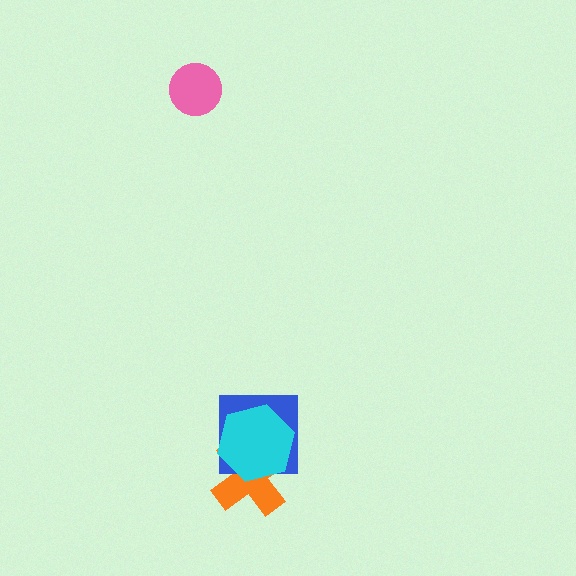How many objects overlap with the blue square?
2 objects overlap with the blue square.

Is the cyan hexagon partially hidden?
No, no other shape covers it.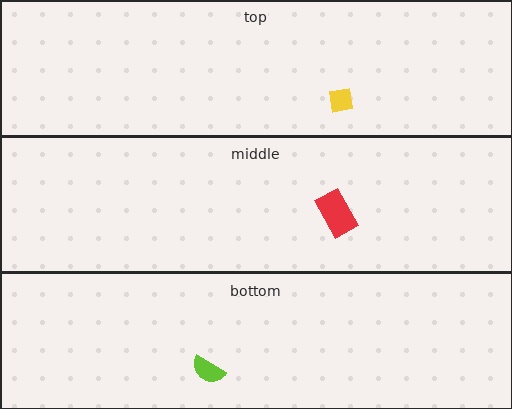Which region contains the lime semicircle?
The bottom region.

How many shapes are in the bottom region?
1.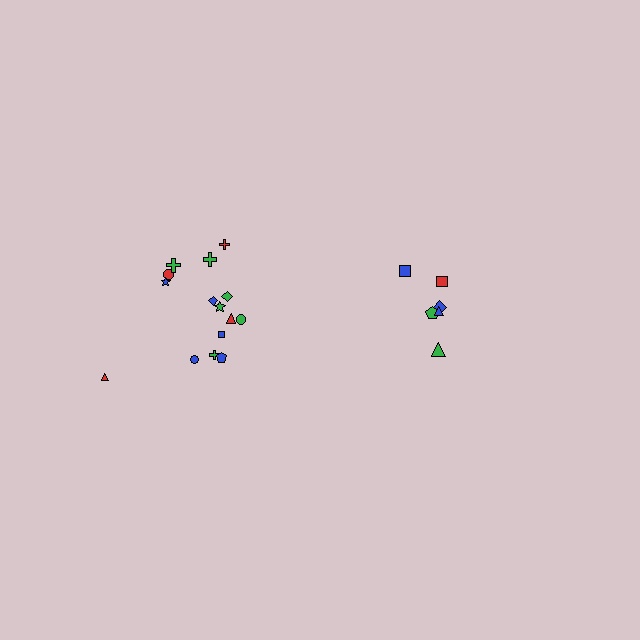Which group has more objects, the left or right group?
The left group.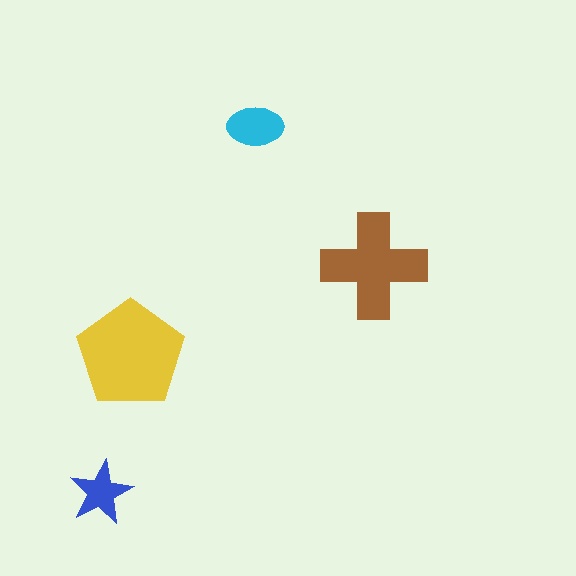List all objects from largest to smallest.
The yellow pentagon, the brown cross, the cyan ellipse, the blue star.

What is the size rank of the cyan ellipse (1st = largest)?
3rd.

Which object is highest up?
The cyan ellipse is topmost.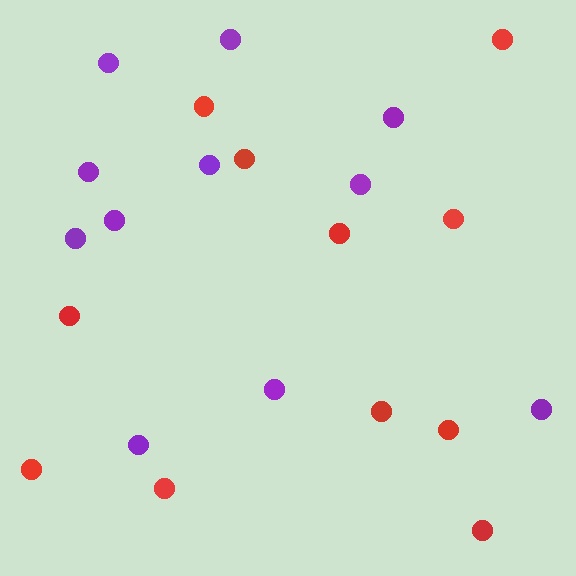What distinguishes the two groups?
There are 2 groups: one group of purple circles (11) and one group of red circles (11).